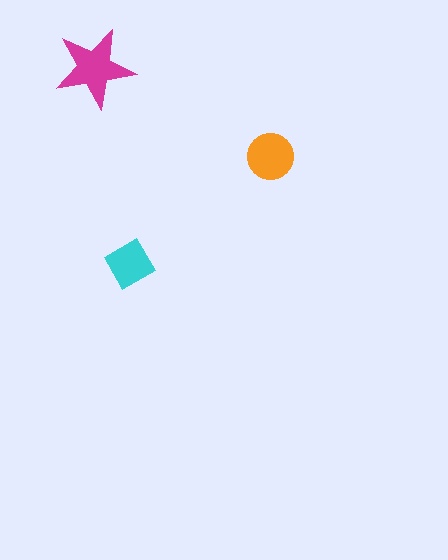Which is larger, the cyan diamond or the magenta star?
The magenta star.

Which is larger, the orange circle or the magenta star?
The magenta star.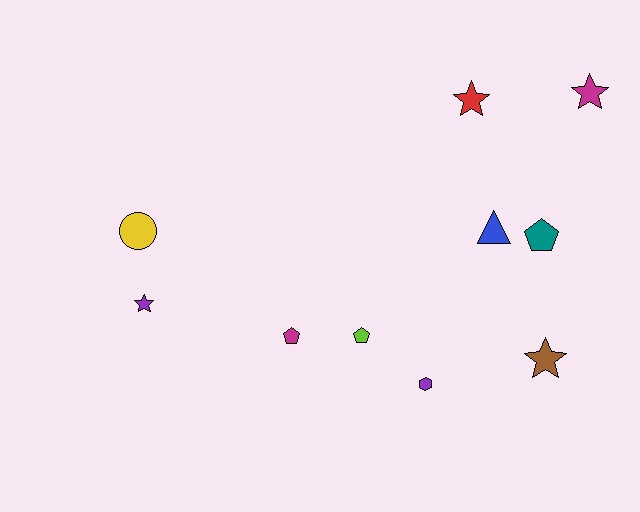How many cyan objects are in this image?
There are no cyan objects.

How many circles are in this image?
There is 1 circle.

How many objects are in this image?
There are 10 objects.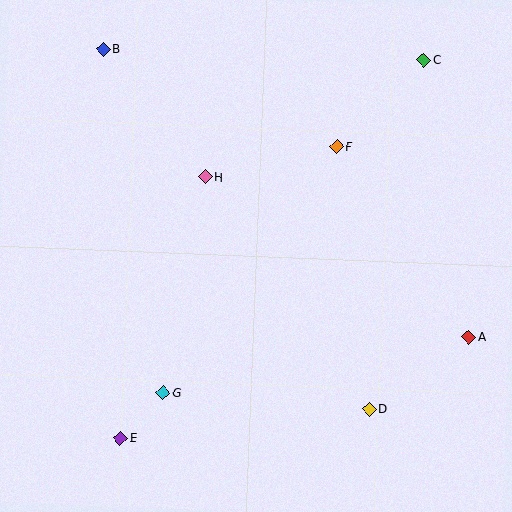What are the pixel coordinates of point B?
Point B is at (103, 49).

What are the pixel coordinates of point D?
Point D is at (369, 409).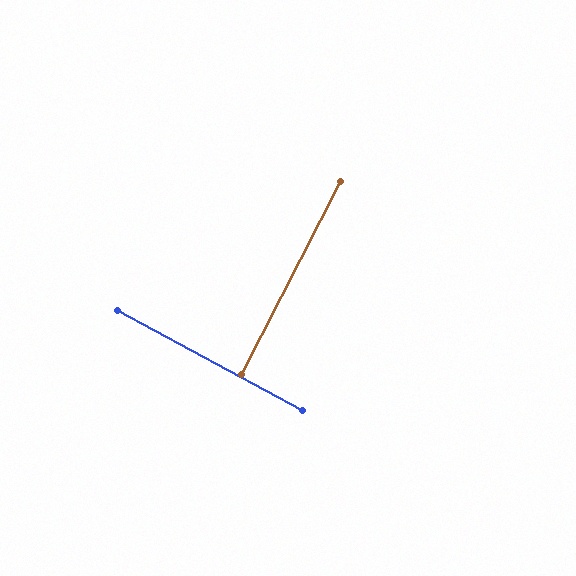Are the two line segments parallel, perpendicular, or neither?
Perpendicular — they meet at approximately 89°.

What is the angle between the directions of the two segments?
Approximately 89 degrees.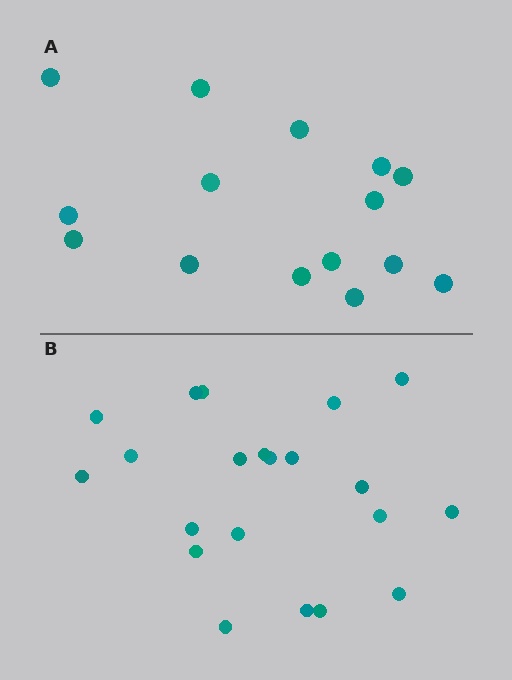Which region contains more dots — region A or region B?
Region B (the bottom region) has more dots.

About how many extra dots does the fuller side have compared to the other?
Region B has about 6 more dots than region A.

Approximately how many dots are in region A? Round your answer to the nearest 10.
About 20 dots. (The exact count is 15, which rounds to 20.)